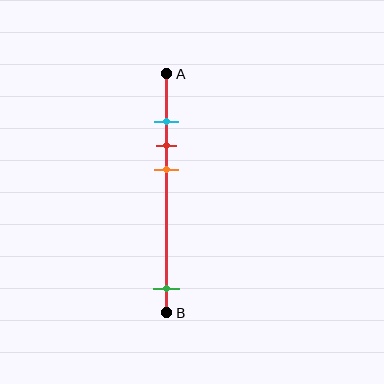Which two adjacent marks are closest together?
The cyan and red marks are the closest adjacent pair.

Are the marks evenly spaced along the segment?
No, the marks are not evenly spaced.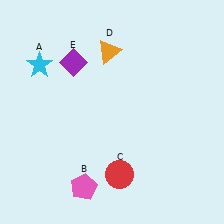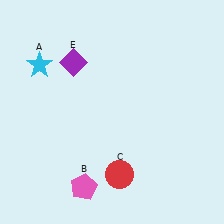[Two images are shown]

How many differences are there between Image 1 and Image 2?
There is 1 difference between the two images.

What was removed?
The orange triangle (D) was removed in Image 2.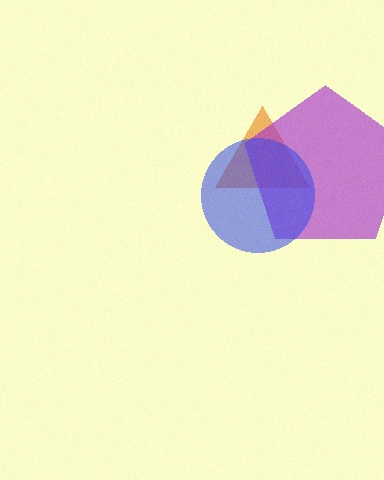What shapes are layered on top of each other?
The layered shapes are: an orange triangle, a purple pentagon, a blue circle.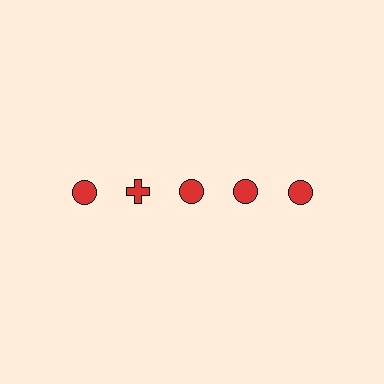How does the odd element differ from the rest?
It has a different shape: cross instead of circle.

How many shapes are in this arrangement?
There are 5 shapes arranged in a grid pattern.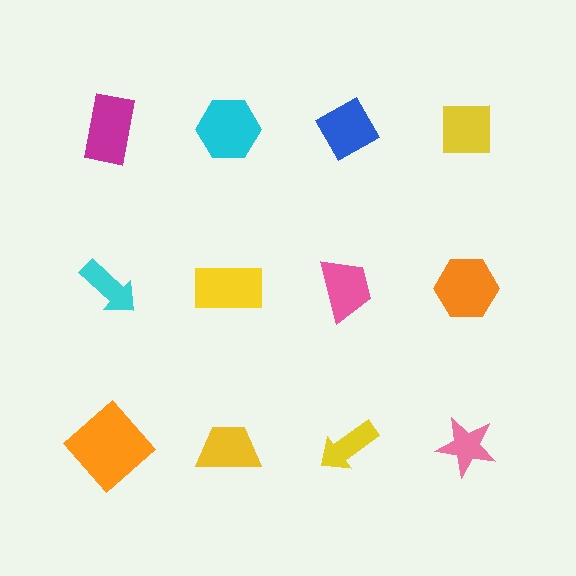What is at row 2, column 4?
An orange hexagon.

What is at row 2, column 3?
A pink trapezoid.